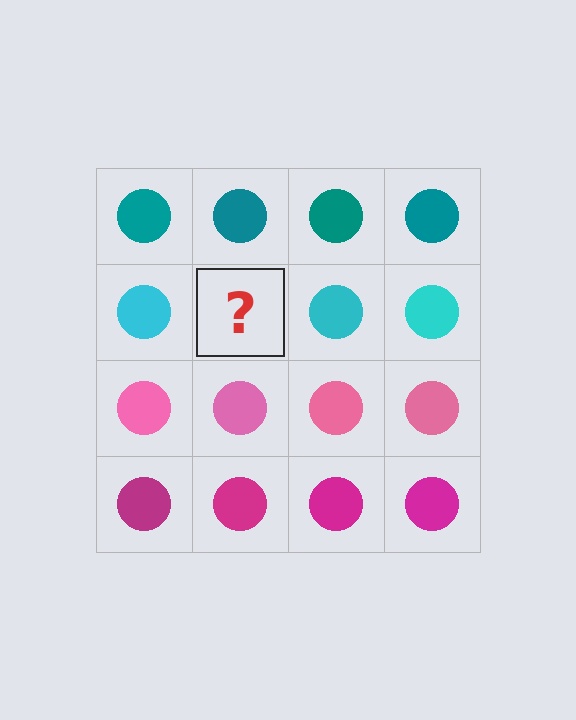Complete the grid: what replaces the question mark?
The question mark should be replaced with a cyan circle.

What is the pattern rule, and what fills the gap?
The rule is that each row has a consistent color. The gap should be filled with a cyan circle.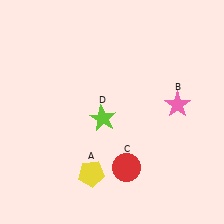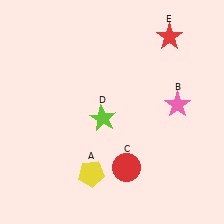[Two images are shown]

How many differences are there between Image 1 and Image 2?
There is 1 difference between the two images.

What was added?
A red star (E) was added in Image 2.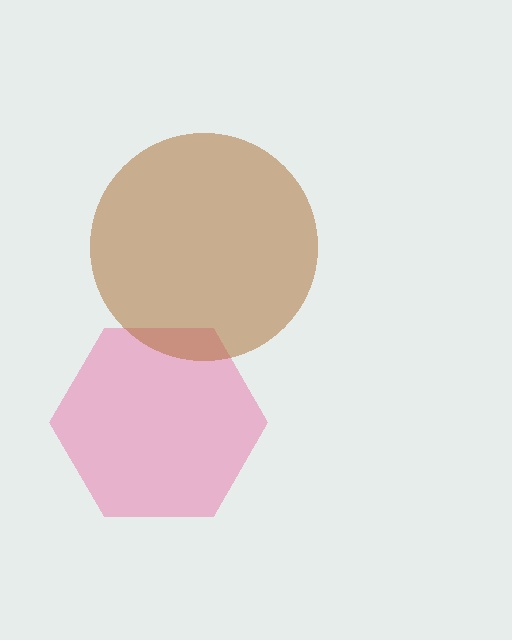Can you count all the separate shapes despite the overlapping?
Yes, there are 2 separate shapes.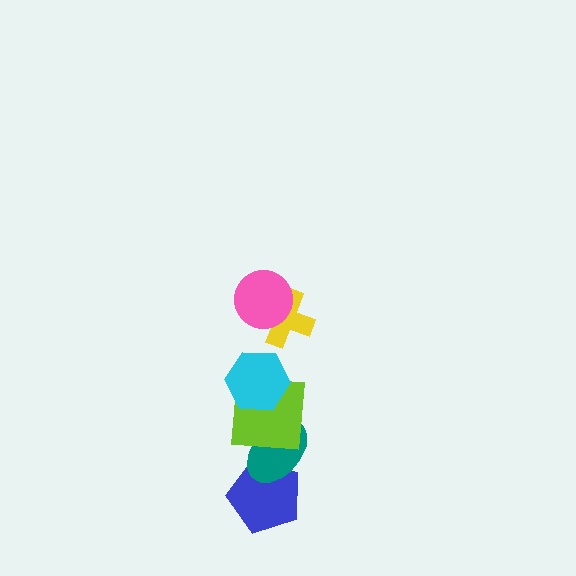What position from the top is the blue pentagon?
The blue pentagon is 6th from the top.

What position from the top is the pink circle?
The pink circle is 1st from the top.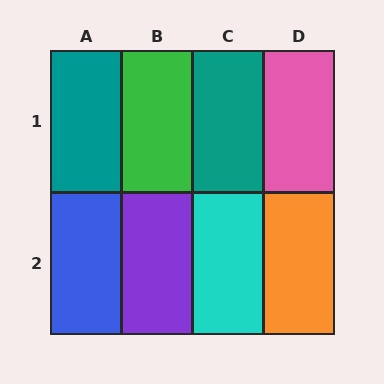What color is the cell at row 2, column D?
Orange.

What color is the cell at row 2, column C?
Cyan.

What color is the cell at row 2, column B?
Purple.